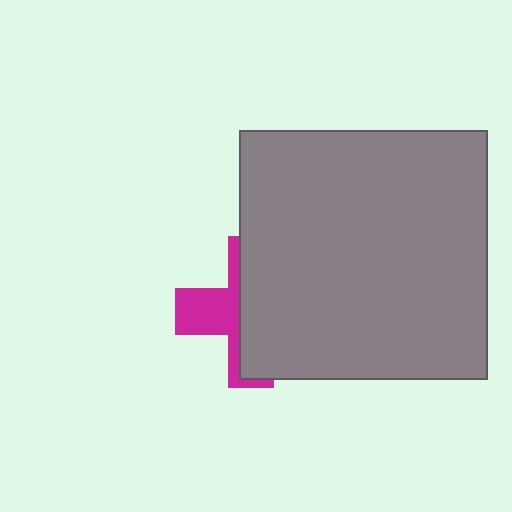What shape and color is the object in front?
The object in front is a gray square.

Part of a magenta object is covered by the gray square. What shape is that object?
It is a cross.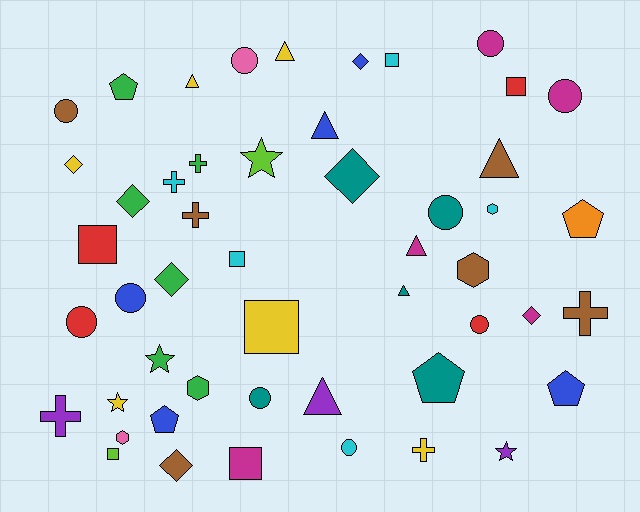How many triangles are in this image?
There are 7 triangles.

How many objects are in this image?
There are 50 objects.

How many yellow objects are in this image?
There are 6 yellow objects.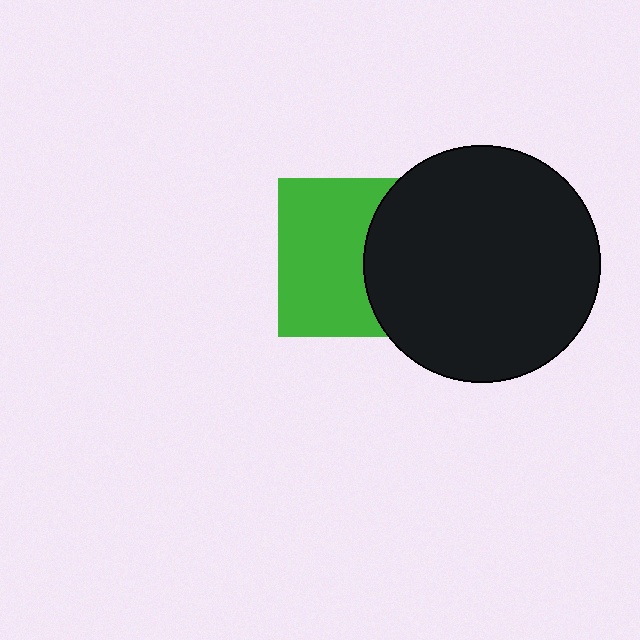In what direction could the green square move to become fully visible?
The green square could move left. That would shift it out from behind the black circle entirely.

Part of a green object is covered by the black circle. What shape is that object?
It is a square.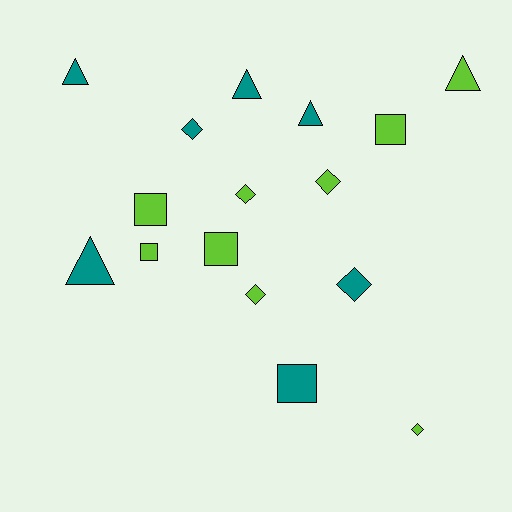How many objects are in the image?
There are 16 objects.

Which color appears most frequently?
Lime, with 9 objects.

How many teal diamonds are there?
There are 2 teal diamonds.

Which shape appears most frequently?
Diamond, with 6 objects.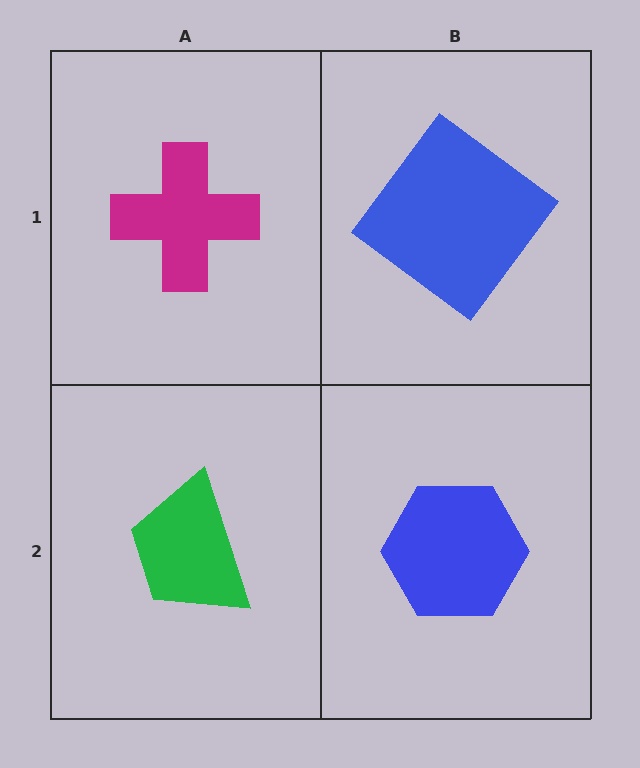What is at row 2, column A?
A green trapezoid.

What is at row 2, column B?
A blue hexagon.